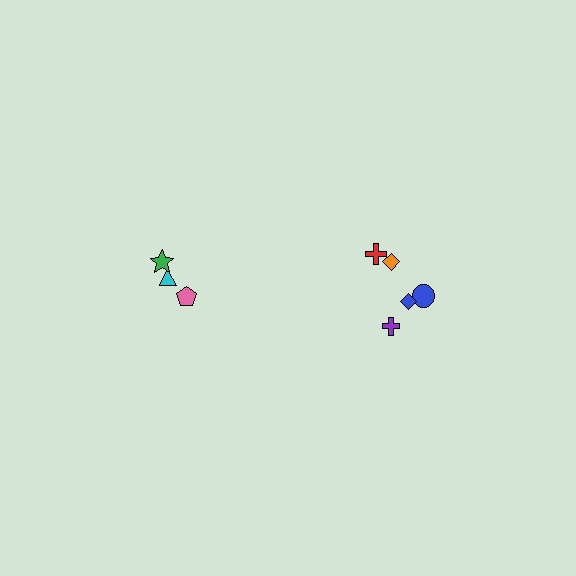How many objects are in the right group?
There are 5 objects.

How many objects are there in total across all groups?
There are 8 objects.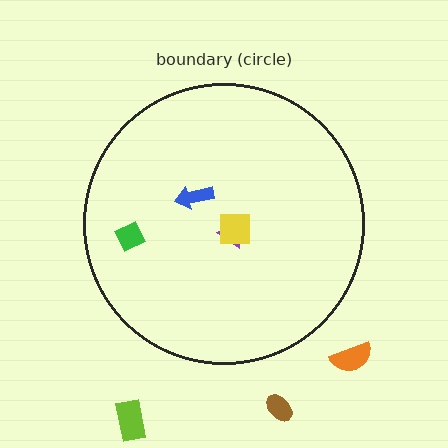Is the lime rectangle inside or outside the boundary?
Outside.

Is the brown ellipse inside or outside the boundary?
Outside.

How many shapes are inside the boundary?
4 inside, 3 outside.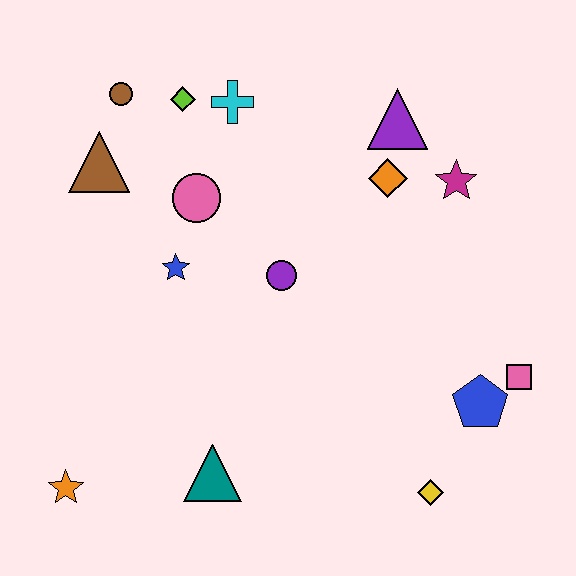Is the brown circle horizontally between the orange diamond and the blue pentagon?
No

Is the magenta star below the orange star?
No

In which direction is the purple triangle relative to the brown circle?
The purple triangle is to the right of the brown circle.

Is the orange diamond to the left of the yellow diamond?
Yes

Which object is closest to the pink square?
The blue pentagon is closest to the pink square.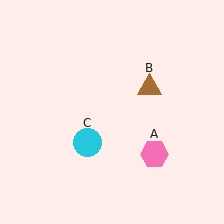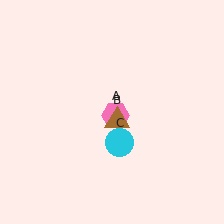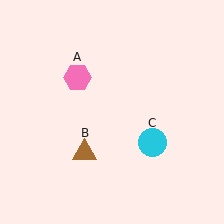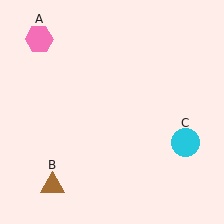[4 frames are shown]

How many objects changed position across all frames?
3 objects changed position: pink hexagon (object A), brown triangle (object B), cyan circle (object C).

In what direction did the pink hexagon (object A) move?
The pink hexagon (object A) moved up and to the left.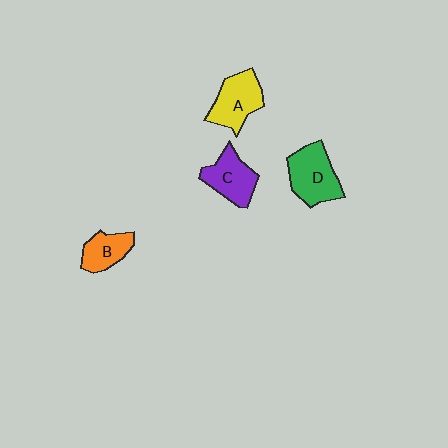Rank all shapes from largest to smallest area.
From largest to smallest: D (green), A (yellow), C (purple), B (orange).